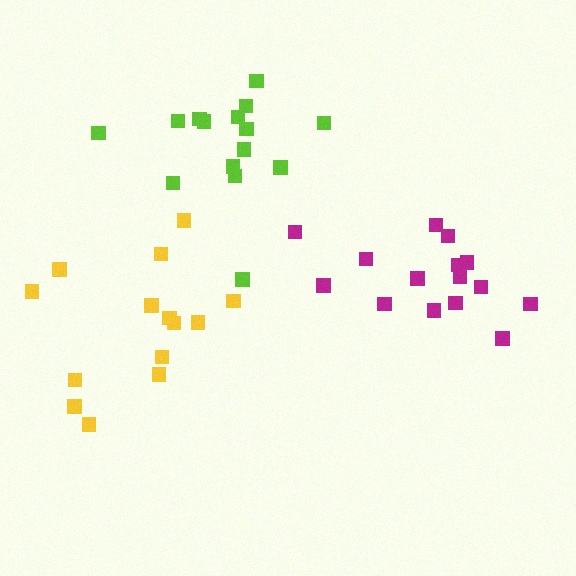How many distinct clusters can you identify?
There are 3 distinct clusters.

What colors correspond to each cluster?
The clusters are colored: magenta, yellow, lime.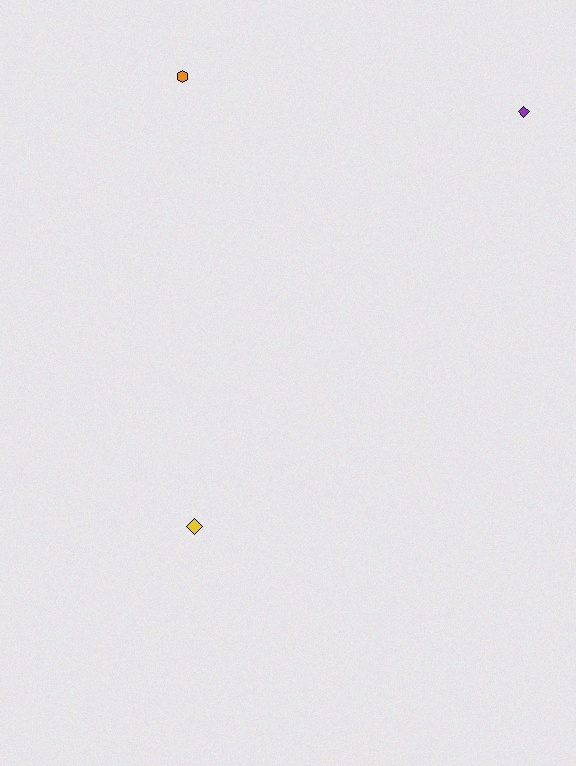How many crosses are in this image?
There are no crosses.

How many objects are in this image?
There are 3 objects.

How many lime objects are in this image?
There are no lime objects.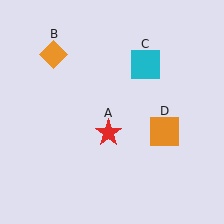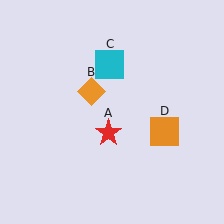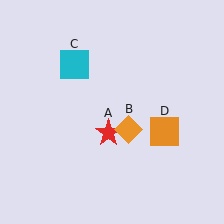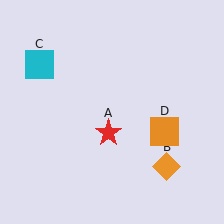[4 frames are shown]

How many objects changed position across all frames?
2 objects changed position: orange diamond (object B), cyan square (object C).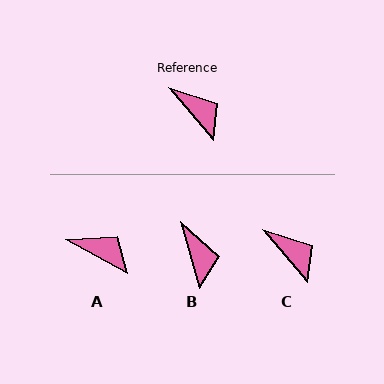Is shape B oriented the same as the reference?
No, it is off by about 24 degrees.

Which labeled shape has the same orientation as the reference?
C.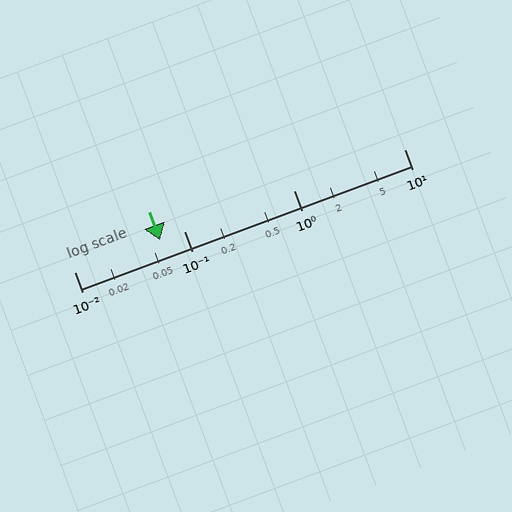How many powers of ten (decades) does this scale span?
The scale spans 3 decades, from 0.01 to 10.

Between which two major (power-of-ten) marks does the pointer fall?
The pointer is between 0.01 and 0.1.